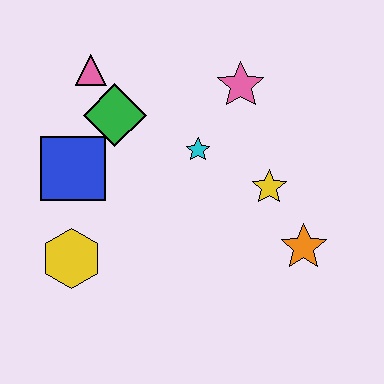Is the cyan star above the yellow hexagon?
Yes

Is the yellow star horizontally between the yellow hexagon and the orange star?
Yes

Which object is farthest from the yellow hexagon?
The pink star is farthest from the yellow hexagon.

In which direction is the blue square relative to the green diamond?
The blue square is below the green diamond.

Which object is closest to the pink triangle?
The green diamond is closest to the pink triangle.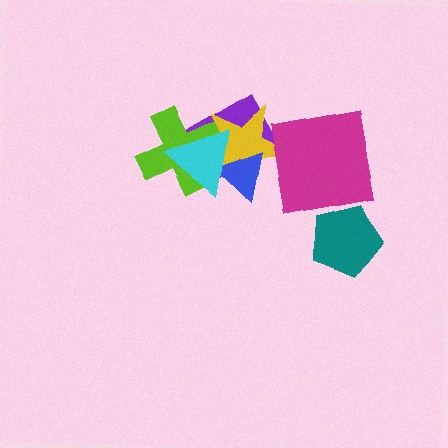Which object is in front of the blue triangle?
The cyan triangle is in front of the blue triangle.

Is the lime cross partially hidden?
Yes, it is partially covered by another shape.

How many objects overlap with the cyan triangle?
4 objects overlap with the cyan triangle.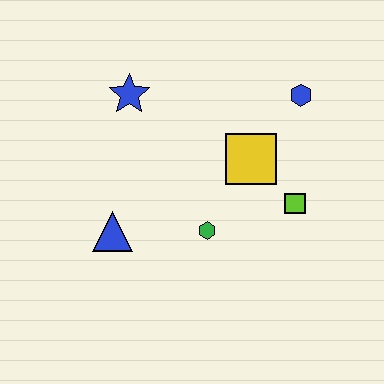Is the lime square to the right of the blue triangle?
Yes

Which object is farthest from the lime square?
The blue star is farthest from the lime square.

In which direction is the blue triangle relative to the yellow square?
The blue triangle is to the left of the yellow square.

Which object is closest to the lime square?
The yellow square is closest to the lime square.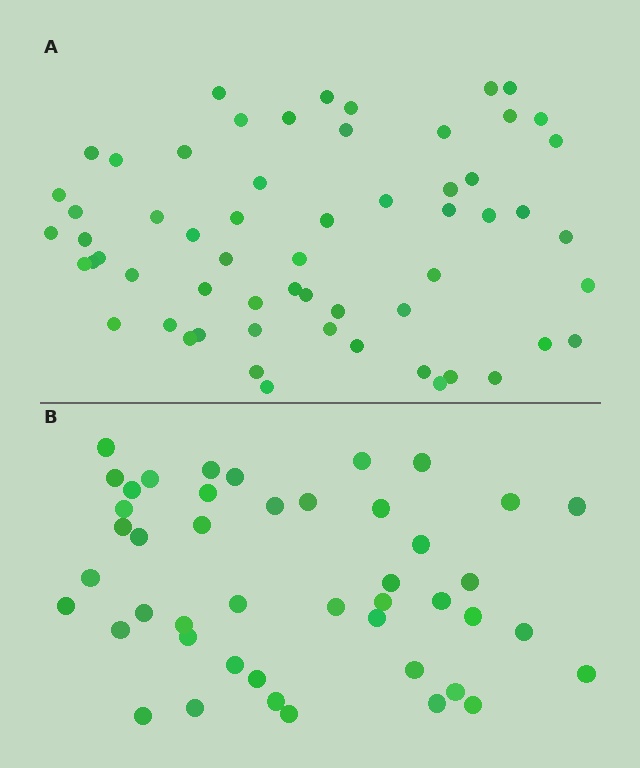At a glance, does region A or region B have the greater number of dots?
Region A (the top region) has more dots.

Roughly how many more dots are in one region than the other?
Region A has approximately 15 more dots than region B.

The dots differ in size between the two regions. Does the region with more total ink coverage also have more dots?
No. Region B has more total ink coverage because its dots are larger, but region A actually contains more individual dots. Total area can be misleading — the number of items is what matters here.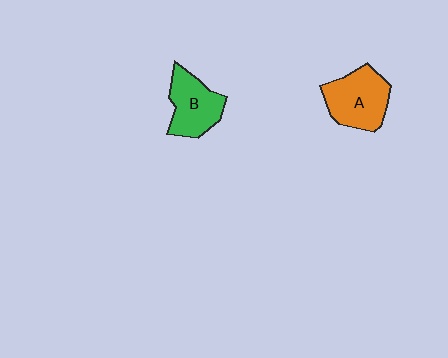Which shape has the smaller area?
Shape B (green).